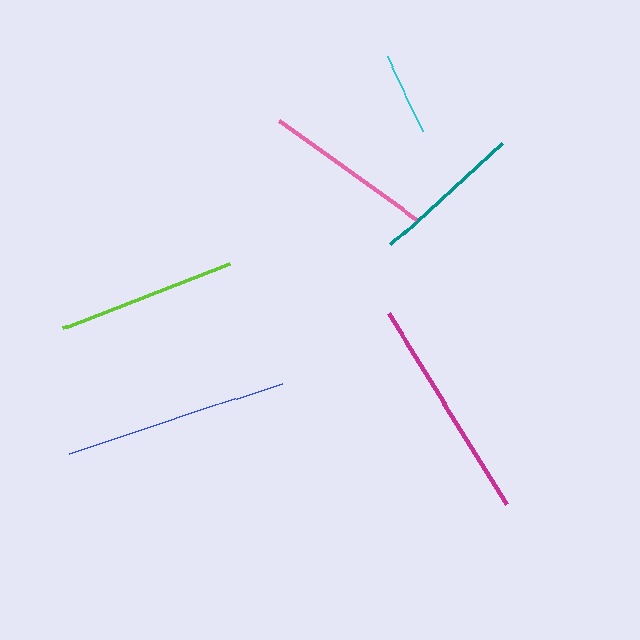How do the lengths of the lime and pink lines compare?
The lime and pink lines are approximately the same length.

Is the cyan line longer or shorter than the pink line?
The pink line is longer than the cyan line.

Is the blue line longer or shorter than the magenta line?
The magenta line is longer than the blue line.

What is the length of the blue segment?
The blue segment is approximately 224 pixels long.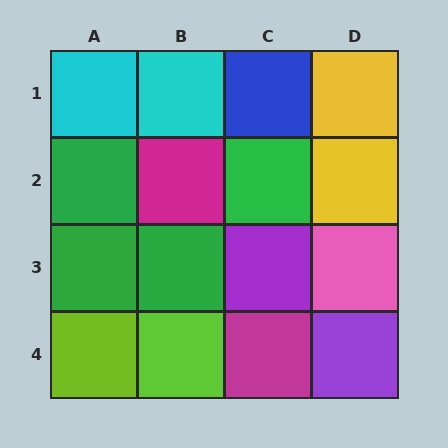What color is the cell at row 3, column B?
Green.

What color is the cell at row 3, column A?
Green.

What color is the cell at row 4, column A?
Lime.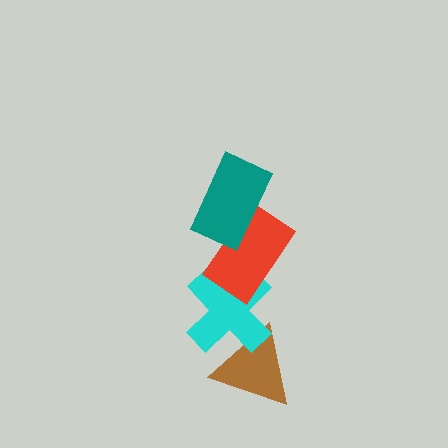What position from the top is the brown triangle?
The brown triangle is 4th from the top.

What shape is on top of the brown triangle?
The cyan cross is on top of the brown triangle.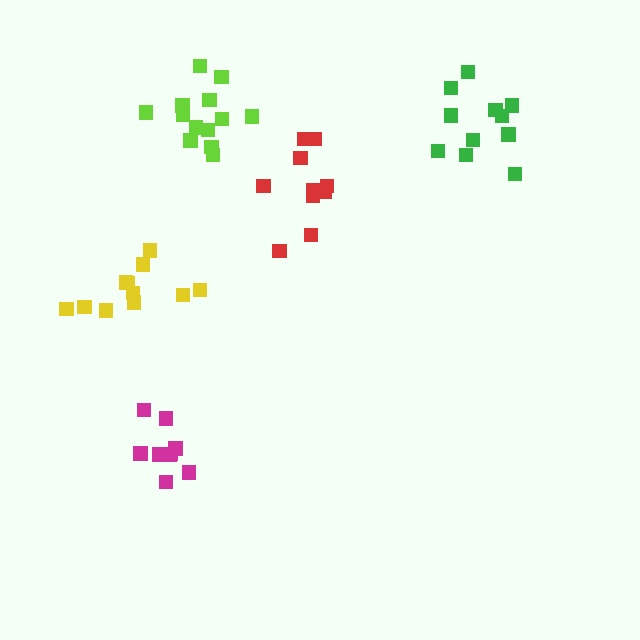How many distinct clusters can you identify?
There are 5 distinct clusters.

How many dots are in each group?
Group 1: 10 dots, Group 2: 11 dots, Group 3: 13 dots, Group 4: 10 dots, Group 5: 11 dots (55 total).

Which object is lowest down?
The magenta cluster is bottommost.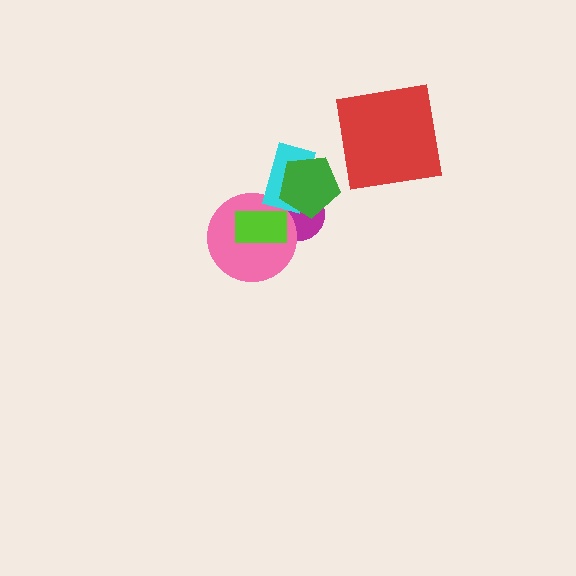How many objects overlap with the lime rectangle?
2 objects overlap with the lime rectangle.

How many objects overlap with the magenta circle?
4 objects overlap with the magenta circle.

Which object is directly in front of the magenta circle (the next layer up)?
The pink circle is directly in front of the magenta circle.